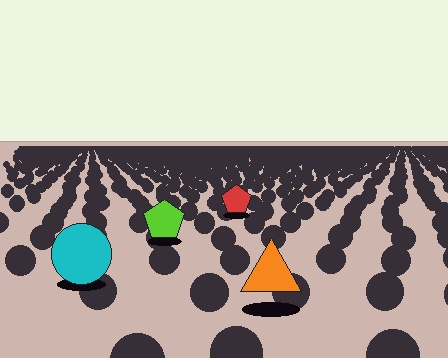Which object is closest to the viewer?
The orange triangle is closest. The texture marks near it are larger and more spread out.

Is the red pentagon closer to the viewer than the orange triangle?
No. The orange triangle is closer — you can tell from the texture gradient: the ground texture is coarser near it.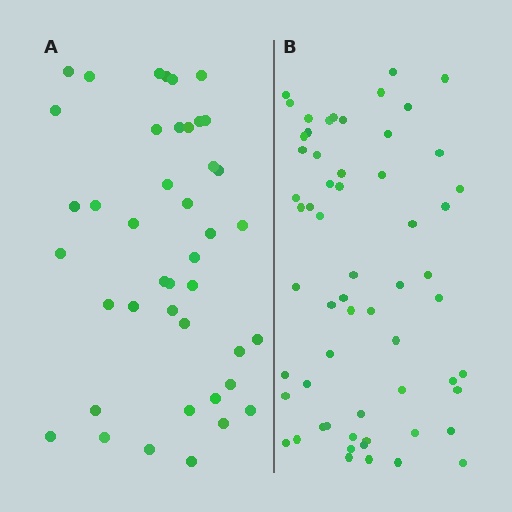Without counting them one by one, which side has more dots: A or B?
Region B (the right region) has more dots.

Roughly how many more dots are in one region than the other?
Region B has approximately 20 more dots than region A.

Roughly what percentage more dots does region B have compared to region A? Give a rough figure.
About 45% more.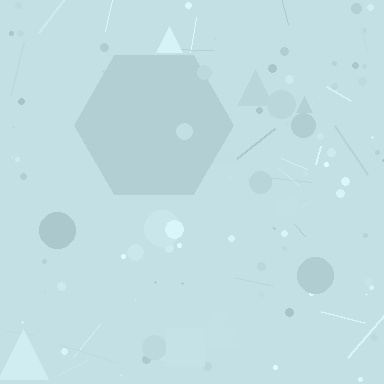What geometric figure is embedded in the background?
A hexagon is embedded in the background.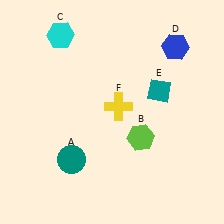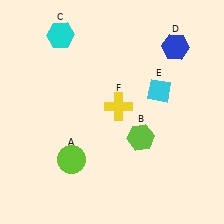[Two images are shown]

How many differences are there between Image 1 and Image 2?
There are 2 differences between the two images.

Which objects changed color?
A changed from teal to lime. E changed from teal to cyan.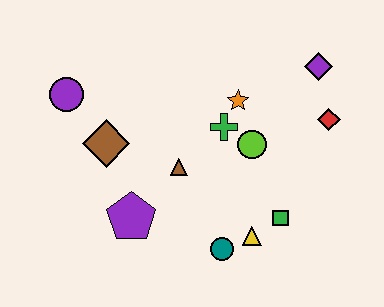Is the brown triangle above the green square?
Yes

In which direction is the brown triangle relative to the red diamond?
The brown triangle is to the left of the red diamond.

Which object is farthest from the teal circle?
The purple circle is farthest from the teal circle.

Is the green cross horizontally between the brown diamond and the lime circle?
Yes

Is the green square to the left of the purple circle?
No